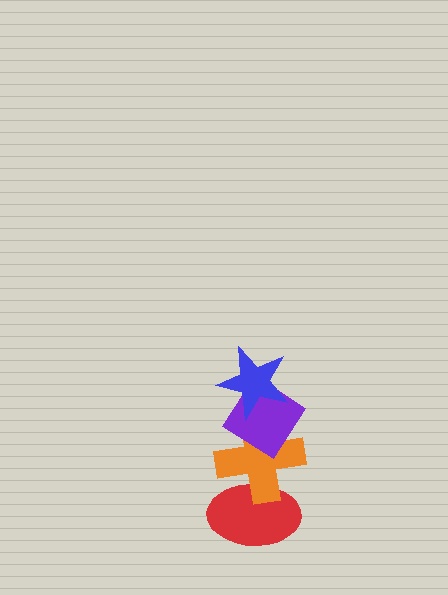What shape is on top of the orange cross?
The purple diamond is on top of the orange cross.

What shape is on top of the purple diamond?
The blue star is on top of the purple diamond.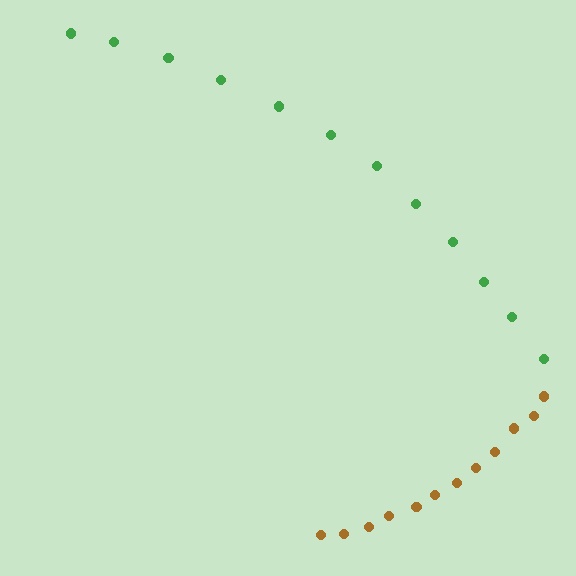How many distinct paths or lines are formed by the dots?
There are 2 distinct paths.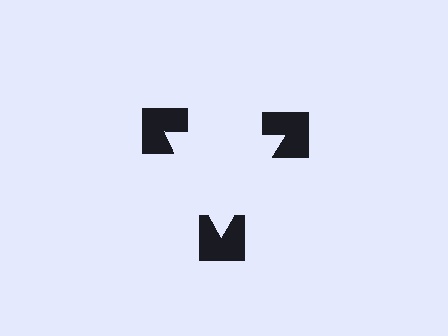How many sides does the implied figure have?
3 sides.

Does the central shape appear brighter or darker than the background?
It typically appears slightly brighter than the background, even though no actual brightness change is drawn.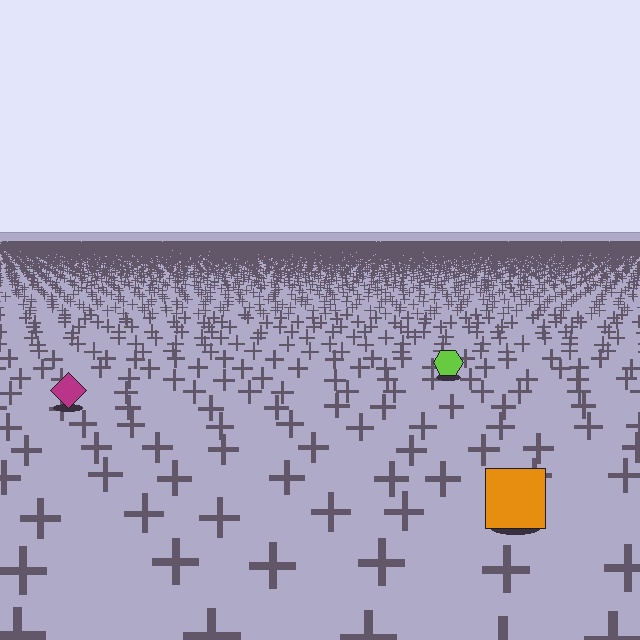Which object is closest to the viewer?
The orange square is closest. The texture marks near it are larger and more spread out.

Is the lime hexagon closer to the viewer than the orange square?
No. The orange square is closer — you can tell from the texture gradient: the ground texture is coarser near it.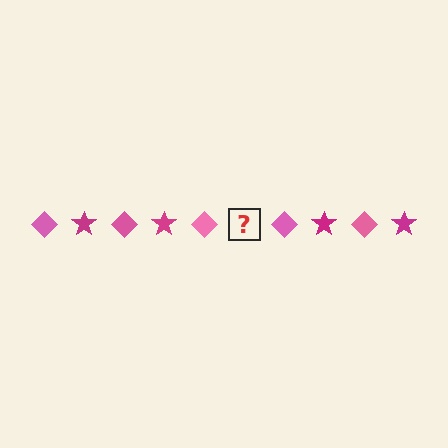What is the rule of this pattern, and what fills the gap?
The rule is that the pattern alternates between pink diamond and magenta star. The gap should be filled with a magenta star.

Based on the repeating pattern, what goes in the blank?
The blank should be a magenta star.